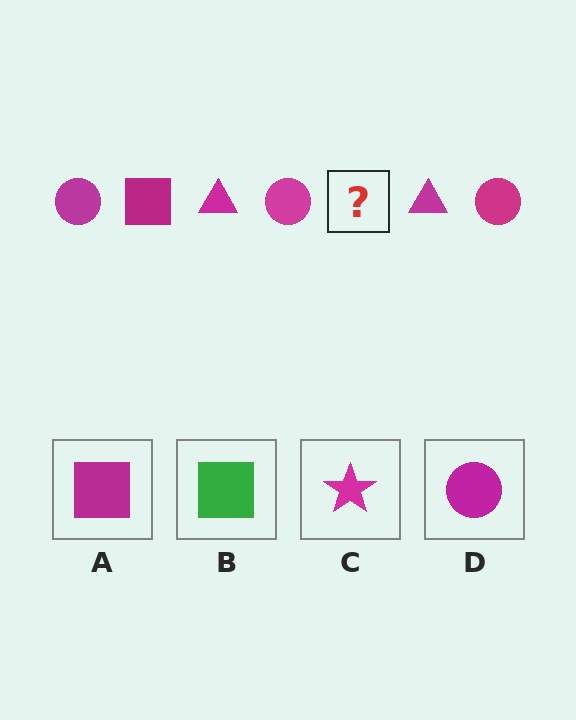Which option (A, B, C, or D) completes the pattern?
A.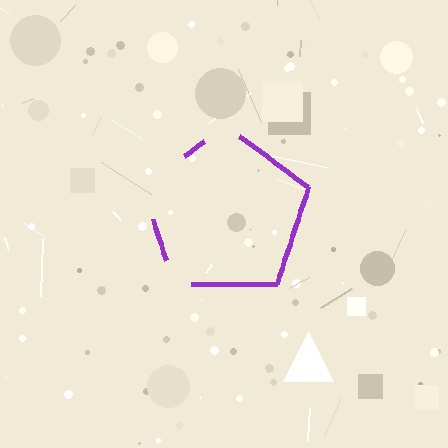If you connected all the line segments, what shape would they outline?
They would outline a pentagon.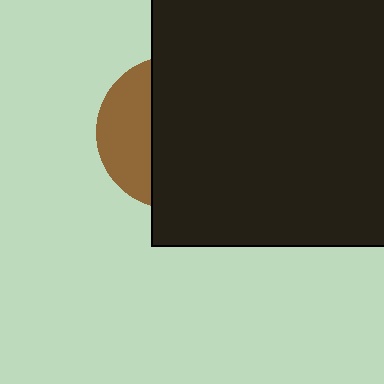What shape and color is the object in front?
The object in front is a black square.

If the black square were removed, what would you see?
You would see the complete brown circle.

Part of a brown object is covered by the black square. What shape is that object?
It is a circle.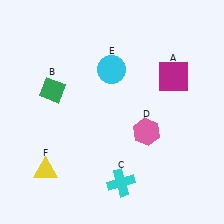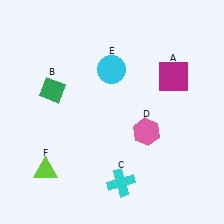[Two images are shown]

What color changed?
The triangle (F) changed from yellow in Image 1 to lime in Image 2.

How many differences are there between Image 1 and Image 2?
There is 1 difference between the two images.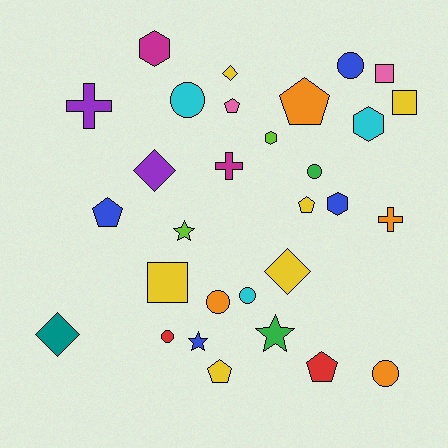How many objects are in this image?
There are 30 objects.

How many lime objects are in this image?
There are 2 lime objects.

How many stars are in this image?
There are 3 stars.